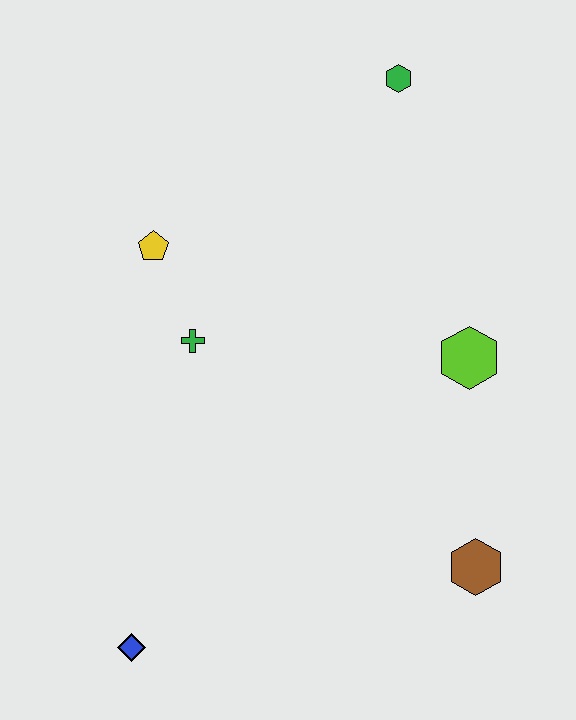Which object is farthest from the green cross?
The brown hexagon is farthest from the green cross.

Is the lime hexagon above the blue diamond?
Yes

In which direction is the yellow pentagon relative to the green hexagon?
The yellow pentagon is to the left of the green hexagon.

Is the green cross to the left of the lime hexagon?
Yes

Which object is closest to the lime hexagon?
The brown hexagon is closest to the lime hexagon.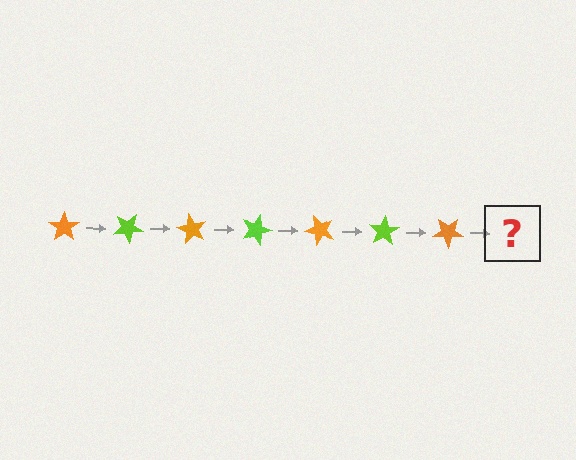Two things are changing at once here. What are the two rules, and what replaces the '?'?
The two rules are that it rotates 30 degrees each step and the color cycles through orange and lime. The '?' should be a lime star, rotated 210 degrees from the start.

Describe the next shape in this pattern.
It should be a lime star, rotated 210 degrees from the start.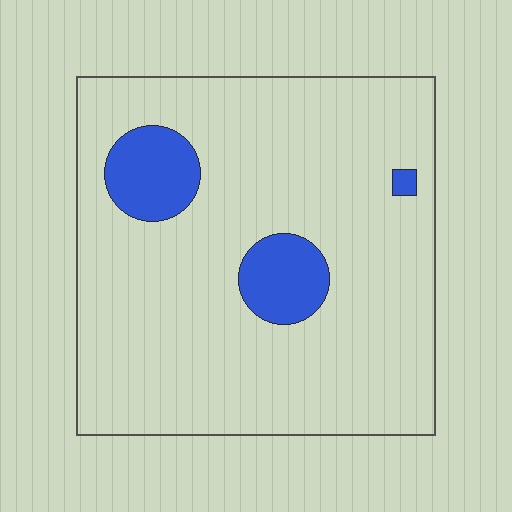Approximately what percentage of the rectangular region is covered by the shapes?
Approximately 10%.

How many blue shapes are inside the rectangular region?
3.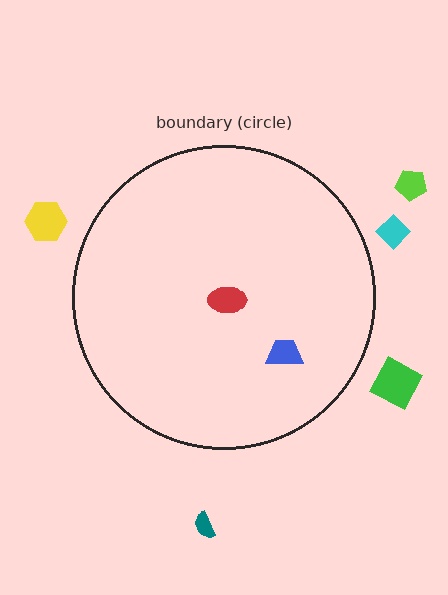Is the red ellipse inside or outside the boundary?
Inside.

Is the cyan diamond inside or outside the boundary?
Outside.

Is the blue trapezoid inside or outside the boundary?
Inside.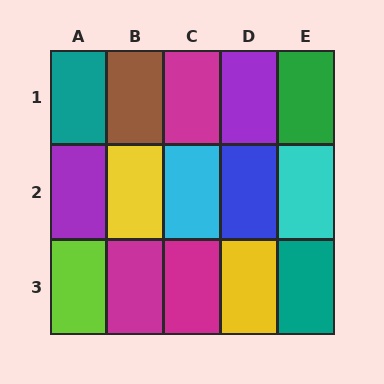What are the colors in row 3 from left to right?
Lime, magenta, magenta, yellow, teal.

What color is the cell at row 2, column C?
Cyan.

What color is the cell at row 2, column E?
Cyan.